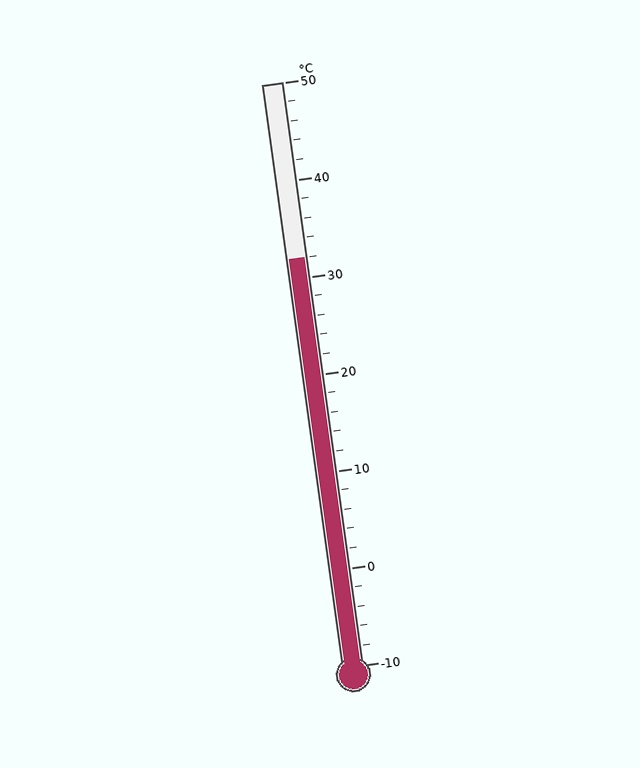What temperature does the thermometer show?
The thermometer shows approximately 32°C.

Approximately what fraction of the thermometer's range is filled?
The thermometer is filled to approximately 70% of its range.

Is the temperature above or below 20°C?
The temperature is above 20°C.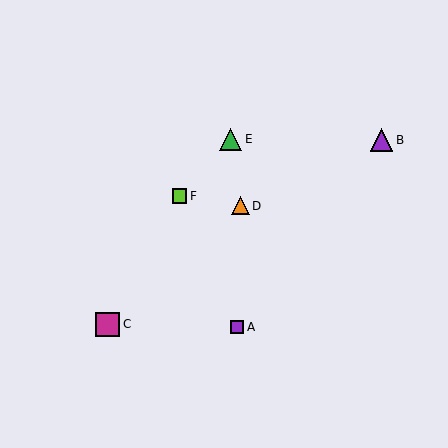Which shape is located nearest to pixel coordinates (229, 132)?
The green triangle (labeled E) at (230, 139) is nearest to that location.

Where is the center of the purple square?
The center of the purple square is at (237, 327).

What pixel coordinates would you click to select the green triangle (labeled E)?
Click at (230, 139) to select the green triangle E.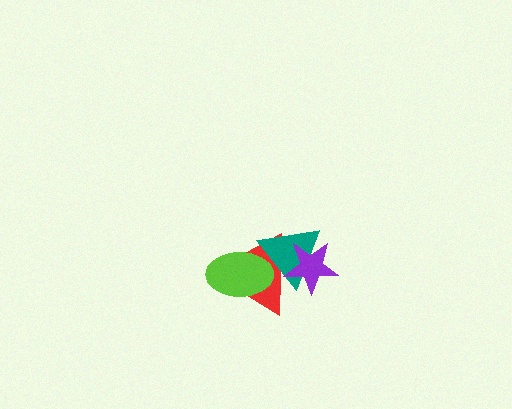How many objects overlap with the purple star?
2 objects overlap with the purple star.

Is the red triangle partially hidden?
Yes, it is partially covered by another shape.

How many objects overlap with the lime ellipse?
2 objects overlap with the lime ellipse.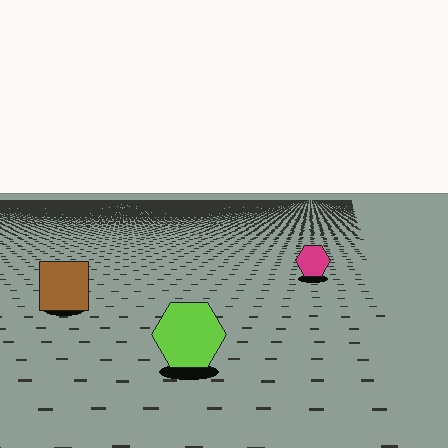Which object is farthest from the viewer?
The magenta hexagon is farthest from the viewer. It appears smaller and the ground texture around it is denser.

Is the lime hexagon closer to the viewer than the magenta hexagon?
Yes. The lime hexagon is closer — you can tell from the texture gradient: the ground texture is coarser near it.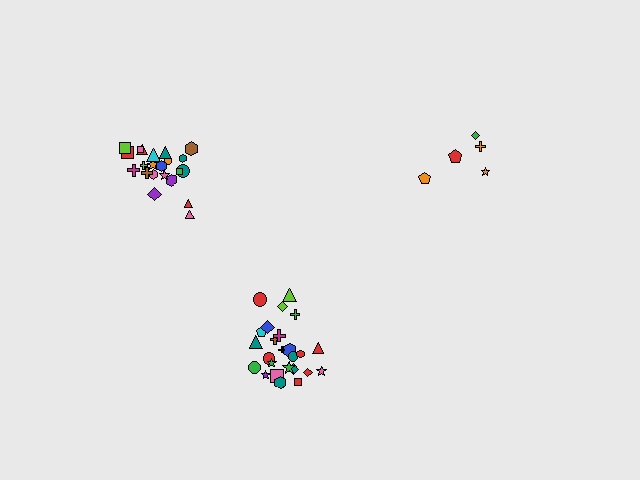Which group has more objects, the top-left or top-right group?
The top-left group.